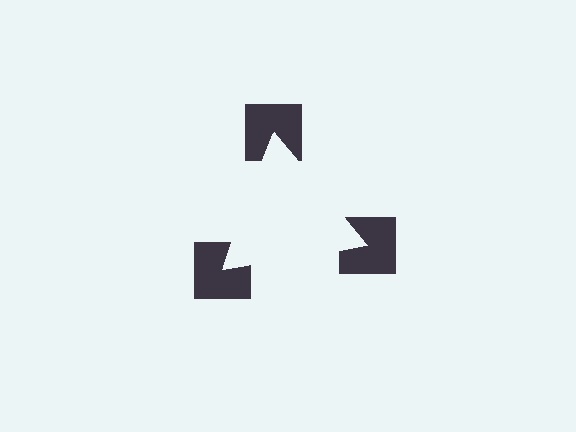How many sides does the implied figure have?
3 sides.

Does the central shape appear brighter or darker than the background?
It typically appears slightly brighter than the background, even though no actual brightness change is drawn.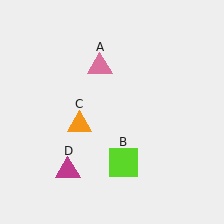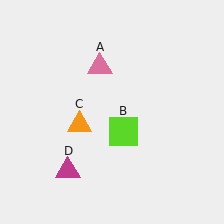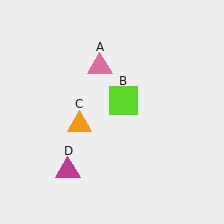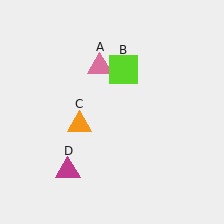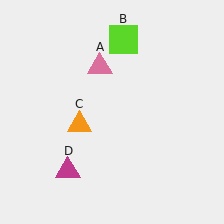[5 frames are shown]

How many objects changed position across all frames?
1 object changed position: lime square (object B).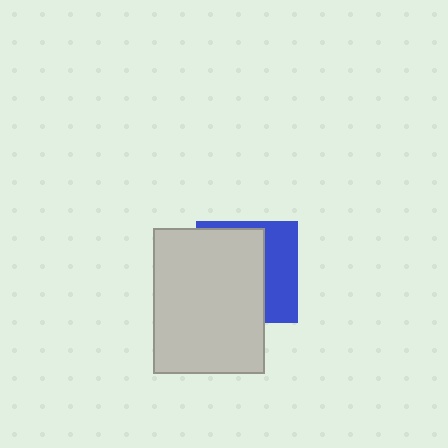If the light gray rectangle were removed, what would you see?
You would see the complete blue square.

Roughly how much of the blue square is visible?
A small part of it is visible (roughly 35%).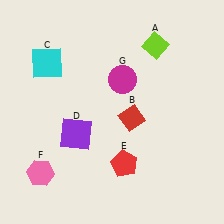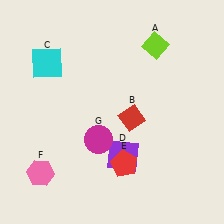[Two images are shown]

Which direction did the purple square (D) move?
The purple square (D) moved right.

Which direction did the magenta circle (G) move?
The magenta circle (G) moved down.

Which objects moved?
The objects that moved are: the purple square (D), the magenta circle (G).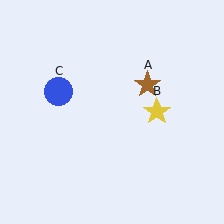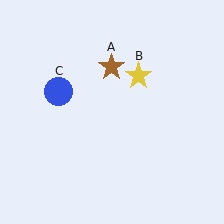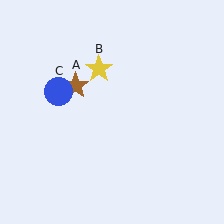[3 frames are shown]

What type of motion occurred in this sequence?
The brown star (object A), yellow star (object B) rotated counterclockwise around the center of the scene.